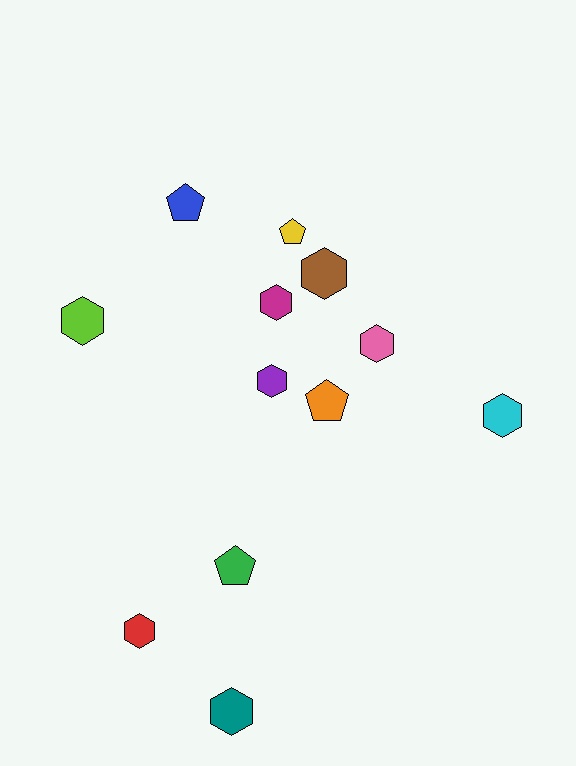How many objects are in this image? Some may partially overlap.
There are 12 objects.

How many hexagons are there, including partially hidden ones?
There are 8 hexagons.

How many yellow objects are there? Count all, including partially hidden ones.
There is 1 yellow object.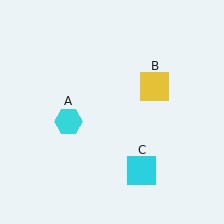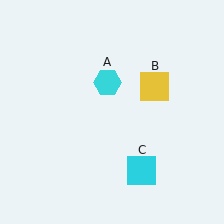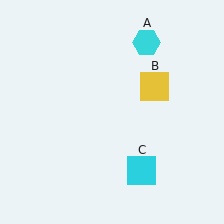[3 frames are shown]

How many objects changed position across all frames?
1 object changed position: cyan hexagon (object A).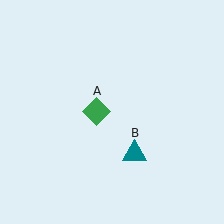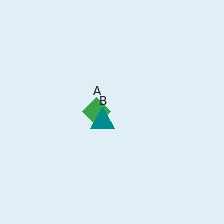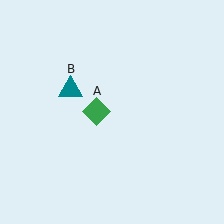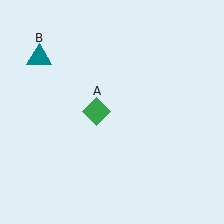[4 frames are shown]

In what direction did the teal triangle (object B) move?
The teal triangle (object B) moved up and to the left.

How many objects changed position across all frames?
1 object changed position: teal triangle (object B).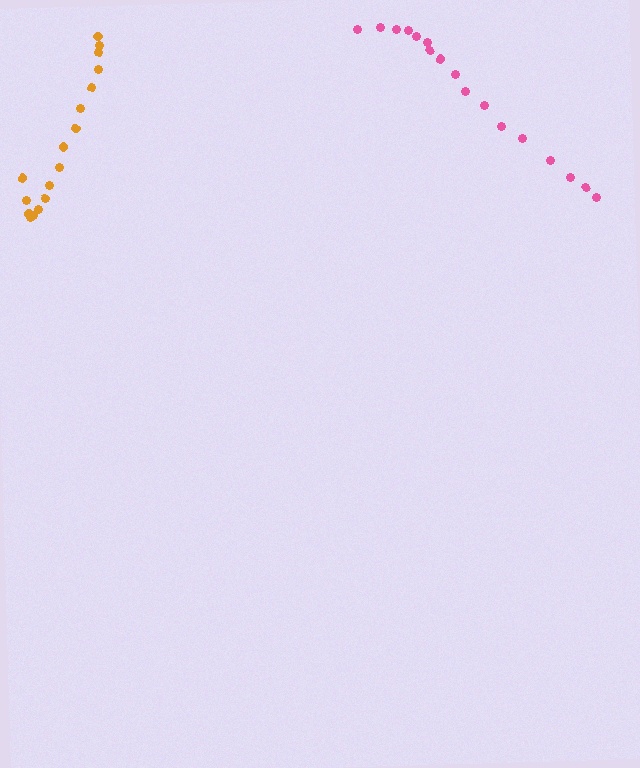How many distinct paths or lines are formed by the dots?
There are 2 distinct paths.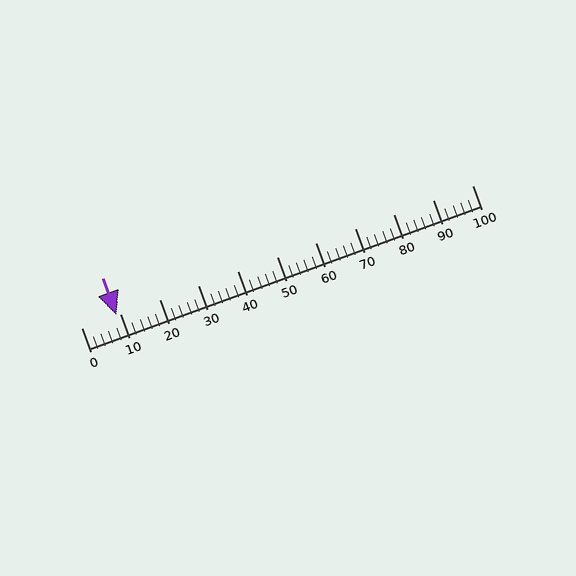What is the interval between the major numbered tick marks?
The major tick marks are spaced 10 units apart.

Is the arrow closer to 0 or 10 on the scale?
The arrow is closer to 10.